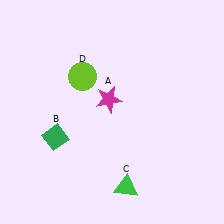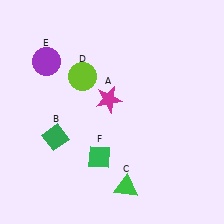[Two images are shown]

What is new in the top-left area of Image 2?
A purple circle (E) was added in the top-left area of Image 2.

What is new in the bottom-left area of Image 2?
A green diamond (F) was added in the bottom-left area of Image 2.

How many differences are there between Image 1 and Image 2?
There are 2 differences between the two images.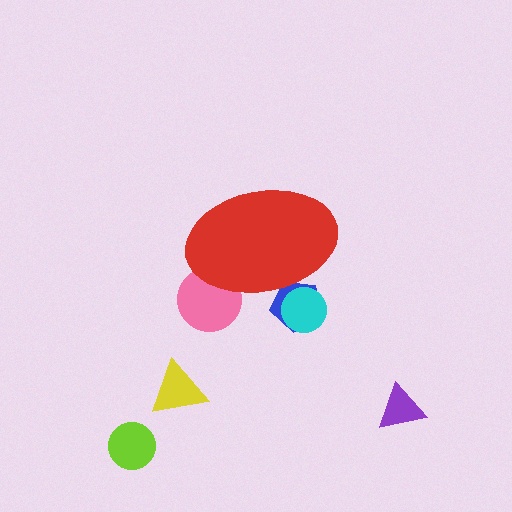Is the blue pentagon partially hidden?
Yes, the blue pentagon is partially hidden behind the red ellipse.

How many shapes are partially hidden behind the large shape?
3 shapes are partially hidden.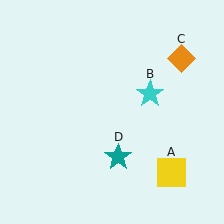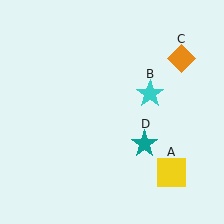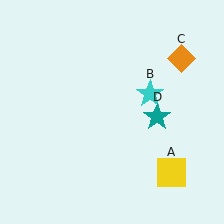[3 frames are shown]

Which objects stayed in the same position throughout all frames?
Yellow square (object A) and cyan star (object B) and orange diamond (object C) remained stationary.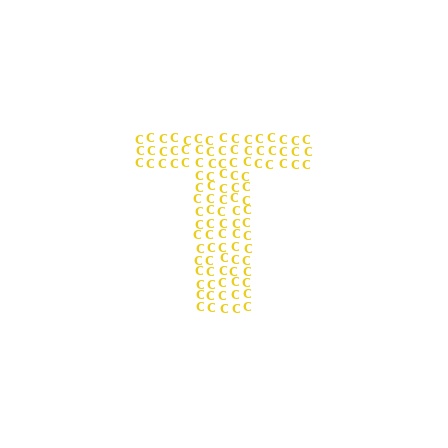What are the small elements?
The small elements are letter C's.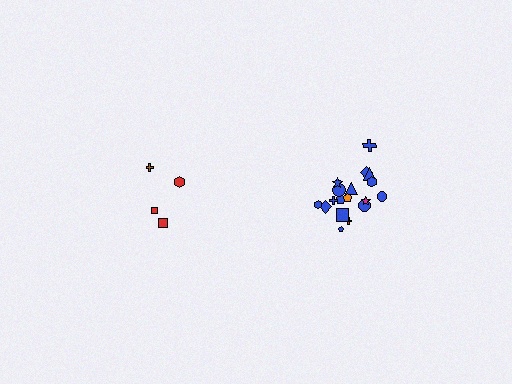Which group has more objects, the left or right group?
The right group.